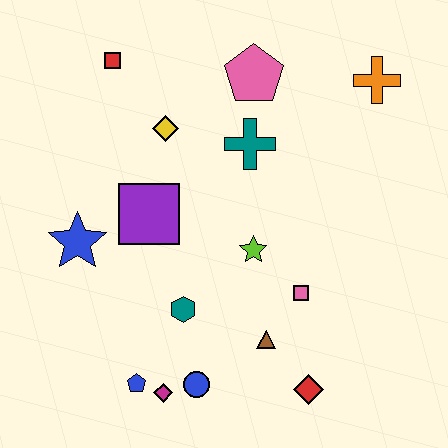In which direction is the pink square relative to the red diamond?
The pink square is above the red diamond.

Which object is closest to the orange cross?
The pink pentagon is closest to the orange cross.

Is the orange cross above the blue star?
Yes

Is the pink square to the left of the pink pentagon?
No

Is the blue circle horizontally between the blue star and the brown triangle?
Yes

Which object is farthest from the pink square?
The red square is farthest from the pink square.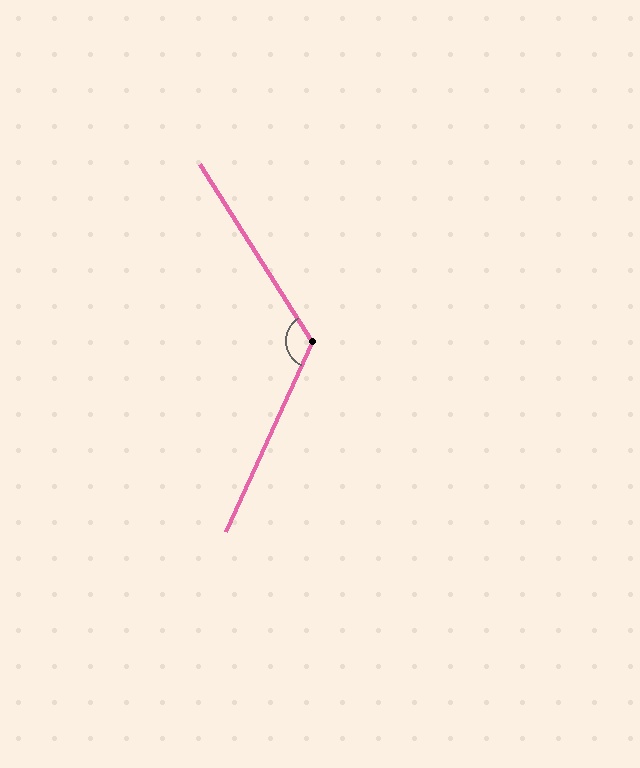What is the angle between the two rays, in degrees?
Approximately 123 degrees.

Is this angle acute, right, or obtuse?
It is obtuse.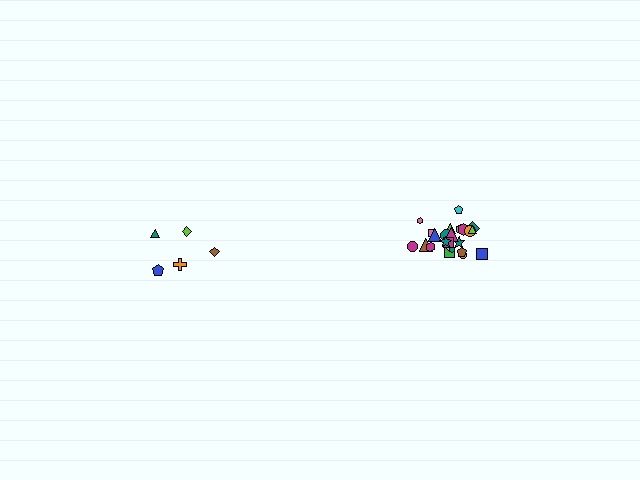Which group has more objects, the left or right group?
The right group.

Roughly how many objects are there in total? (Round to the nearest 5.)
Roughly 30 objects in total.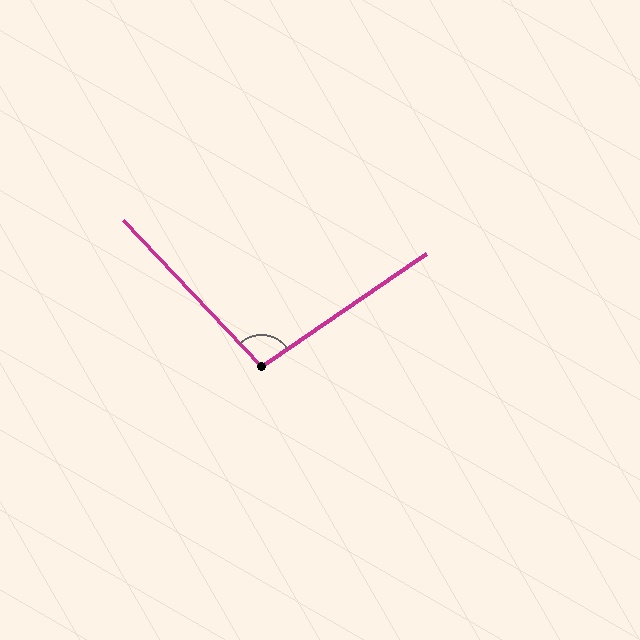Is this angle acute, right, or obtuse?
It is obtuse.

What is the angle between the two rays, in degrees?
Approximately 99 degrees.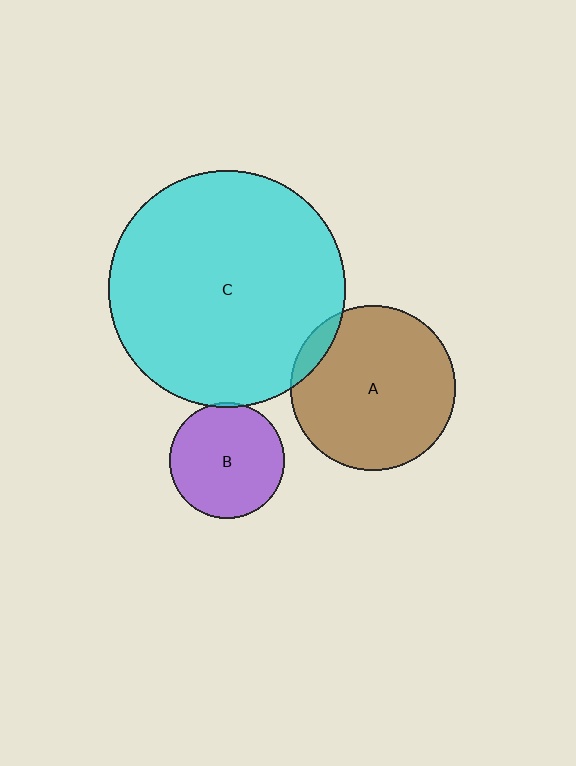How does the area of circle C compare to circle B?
Approximately 4.2 times.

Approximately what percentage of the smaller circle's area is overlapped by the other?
Approximately 5%.